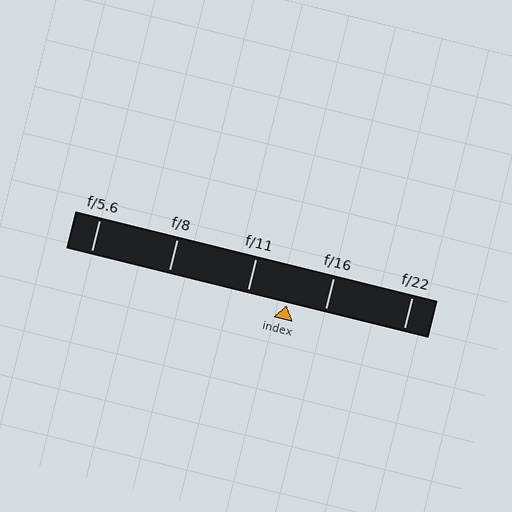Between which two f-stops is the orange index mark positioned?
The index mark is between f/11 and f/16.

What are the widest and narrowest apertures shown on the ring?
The widest aperture shown is f/5.6 and the narrowest is f/22.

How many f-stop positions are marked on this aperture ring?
There are 5 f-stop positions marked.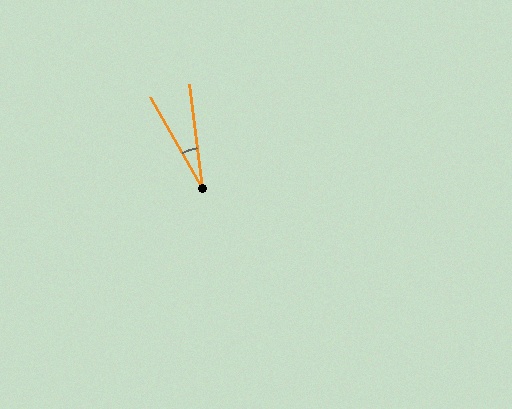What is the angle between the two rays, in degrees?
Approximately 23 degrees.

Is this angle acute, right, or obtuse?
It is acute.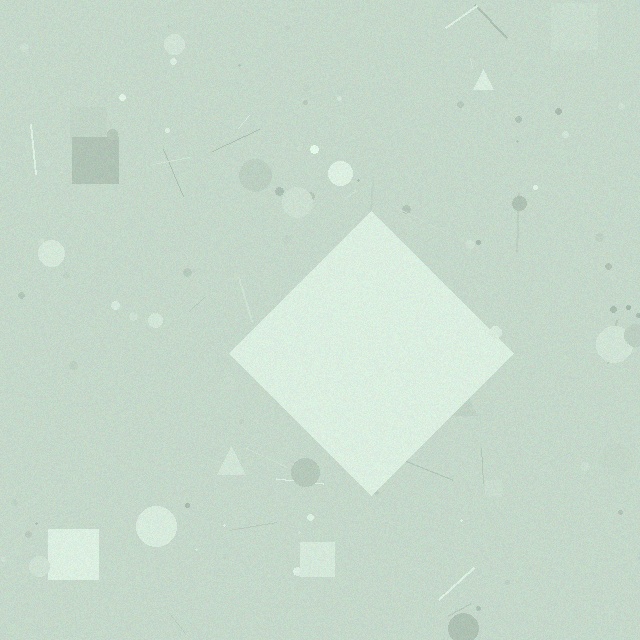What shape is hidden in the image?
A diamond is hidden in the image.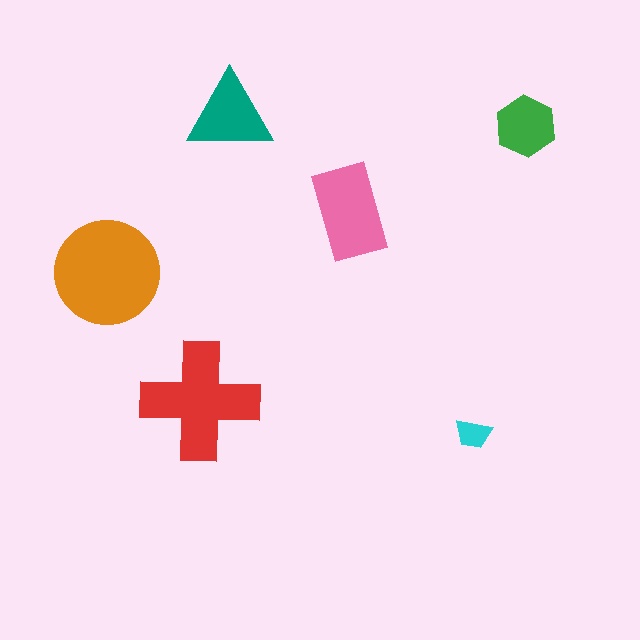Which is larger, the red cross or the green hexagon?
The red cross.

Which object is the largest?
The orange circle.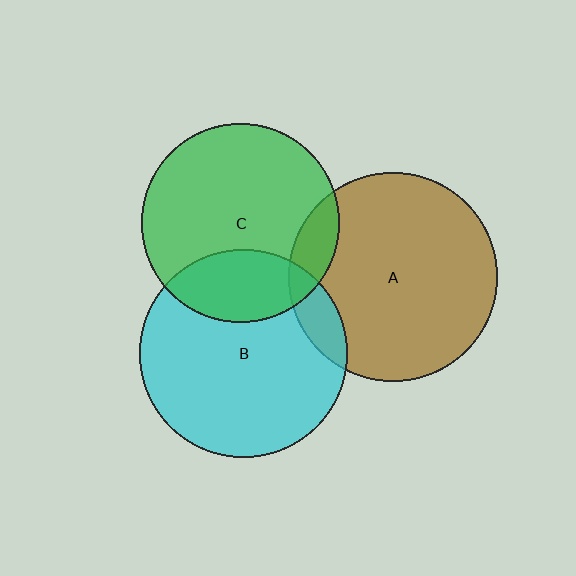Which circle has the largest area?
Circle A (brown).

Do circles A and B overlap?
Yes.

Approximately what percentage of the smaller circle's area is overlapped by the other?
Approximately 10%.